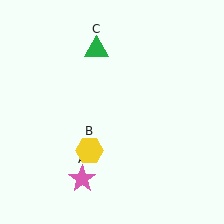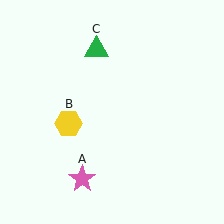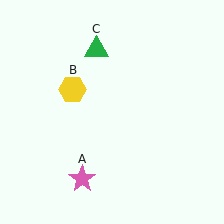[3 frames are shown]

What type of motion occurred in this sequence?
The yellow hexagon (object B) rotated clockwise around the center of the scene.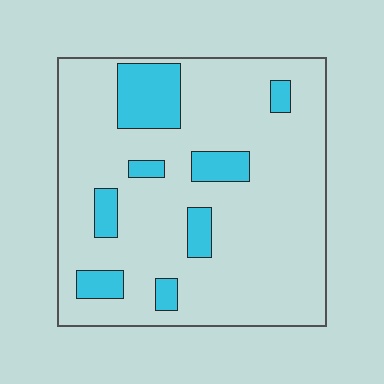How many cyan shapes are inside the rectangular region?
8.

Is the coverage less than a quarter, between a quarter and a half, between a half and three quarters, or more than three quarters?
Less than a quarter.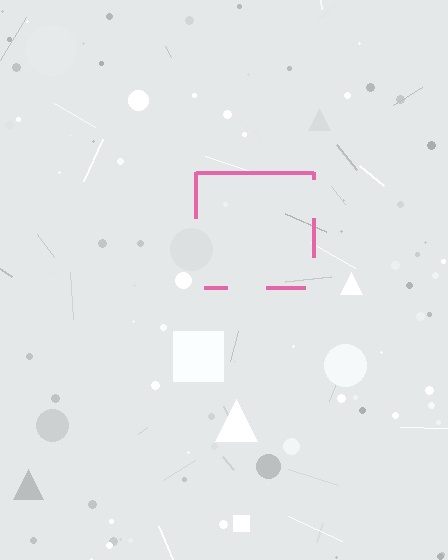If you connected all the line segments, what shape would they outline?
They would outline a square.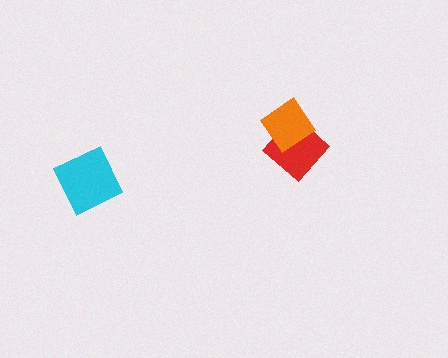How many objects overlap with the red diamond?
1 object overlaps with the red diamond.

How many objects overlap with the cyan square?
0 objects overlap with the cyan square.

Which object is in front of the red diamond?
The orange diamond is in front of the red diamond.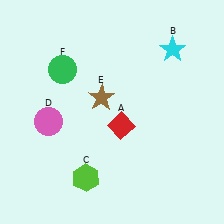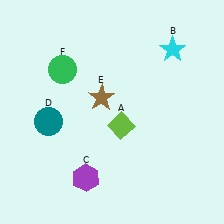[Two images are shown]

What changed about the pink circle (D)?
In Image 1, D is pink. In Image 2, it changed to teal.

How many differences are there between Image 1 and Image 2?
There are 3 differences between the two images.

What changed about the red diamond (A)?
In Image 1, A is red. In Image 2, it changed to lime.